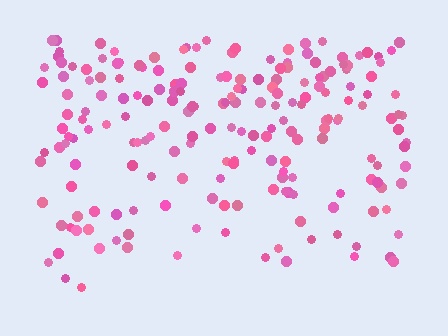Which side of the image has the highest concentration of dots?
The top.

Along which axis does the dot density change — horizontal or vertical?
Vertical.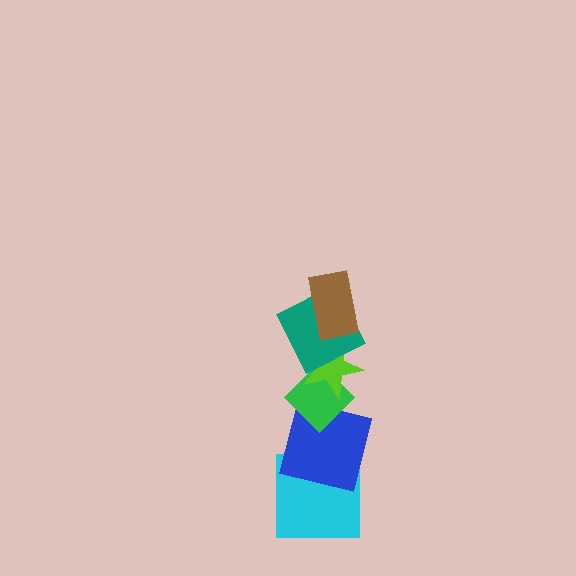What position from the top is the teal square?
The teal square is 2nd from the top.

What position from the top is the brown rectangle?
The brown rectangle is 1st from the top.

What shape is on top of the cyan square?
The blue square is on top of the cyan square.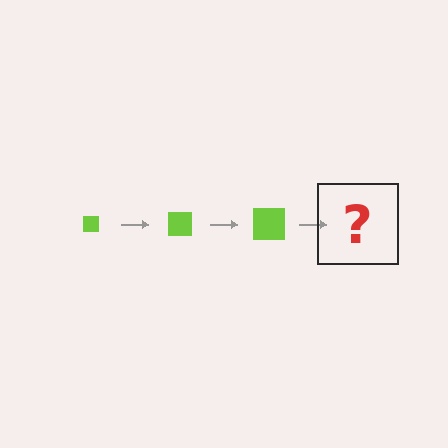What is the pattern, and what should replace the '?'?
The pattern is that the square gets progressively larger each step. The '?' should be a lime square, larger than the previous one.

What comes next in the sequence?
The next element should be a lime square, larger than the previous one.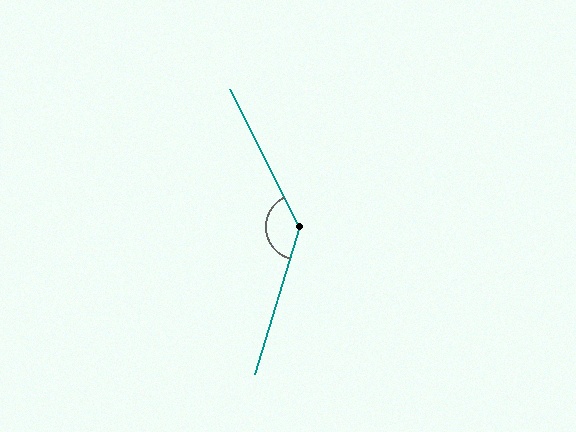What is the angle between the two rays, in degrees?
Approximately 136 degrees.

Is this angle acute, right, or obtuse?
It is obtuse.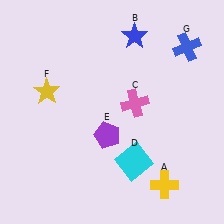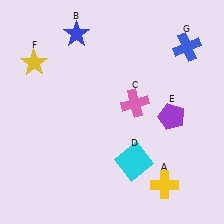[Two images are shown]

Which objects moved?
The objects that moved are: the blue star (B), the purple pentagon (E), the yellow star (F).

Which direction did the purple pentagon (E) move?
The purple pentagon (E) moved right.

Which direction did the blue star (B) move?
The blue star (B) moved left.